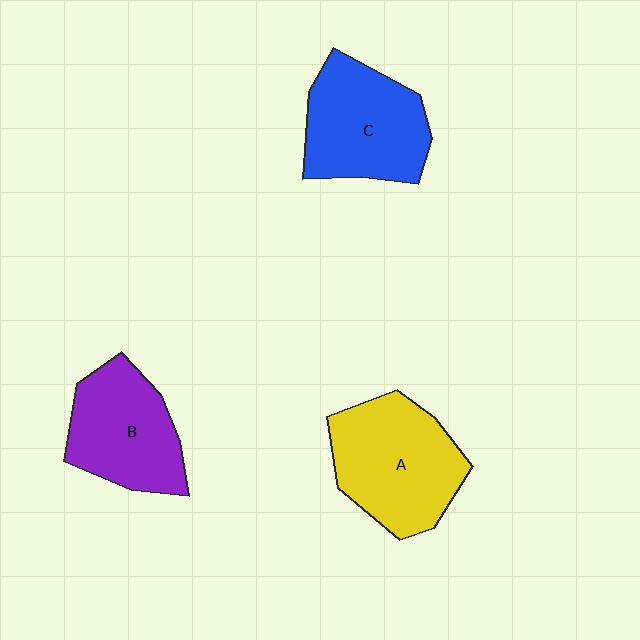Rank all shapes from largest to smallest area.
From largest to smallest: A (yellow), C (blue), B (purple).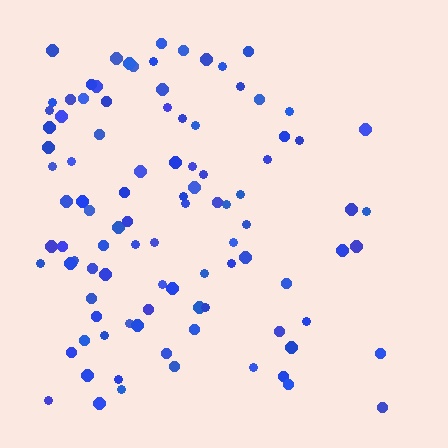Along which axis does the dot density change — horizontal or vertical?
Horizontal.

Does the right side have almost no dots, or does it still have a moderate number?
Still a moderate number, just noticeably fewer than the left.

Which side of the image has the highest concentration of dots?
The left.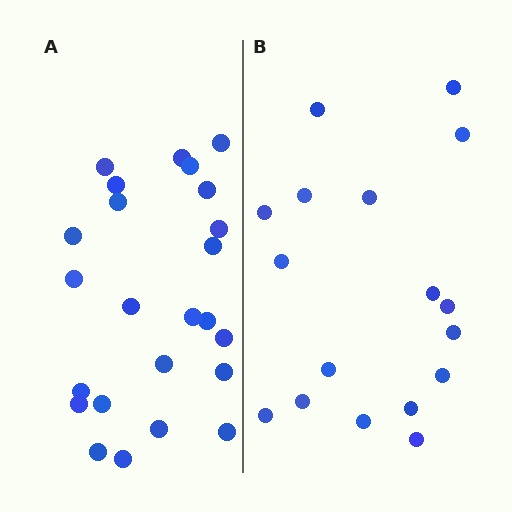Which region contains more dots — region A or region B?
Region A (the left region) has more dots.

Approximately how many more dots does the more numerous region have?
Region A has roughly 8 or so more dots than region B.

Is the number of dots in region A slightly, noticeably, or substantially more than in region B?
Region A has noticeably more, but not dramatically so. The ratio is roughly 1.4 to 1.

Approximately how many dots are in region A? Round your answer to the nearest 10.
About 20 dots. (The exact count is 24, which rounds to 20.)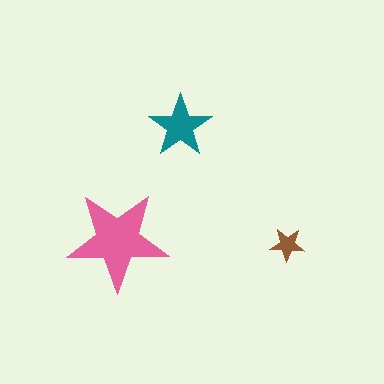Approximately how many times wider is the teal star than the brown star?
About 2 times wider.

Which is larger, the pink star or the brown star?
The pink one.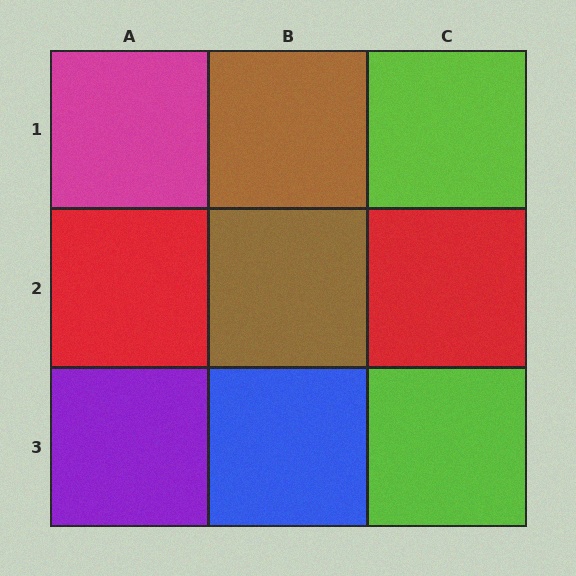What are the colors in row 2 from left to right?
Red, brown, red.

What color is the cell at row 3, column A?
Purple.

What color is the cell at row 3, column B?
Blue.